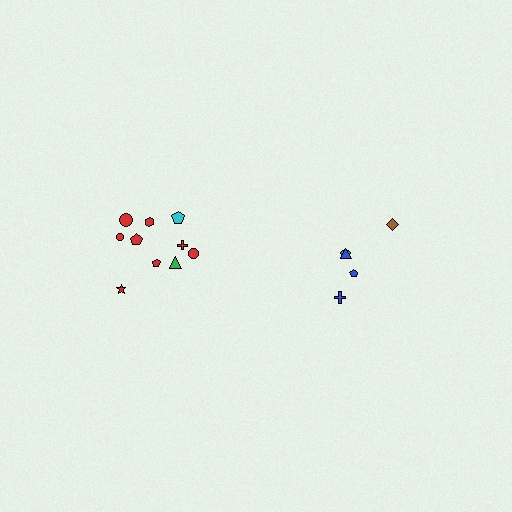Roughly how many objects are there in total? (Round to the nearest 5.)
Roughly 15 objects in total.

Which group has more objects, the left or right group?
The left group.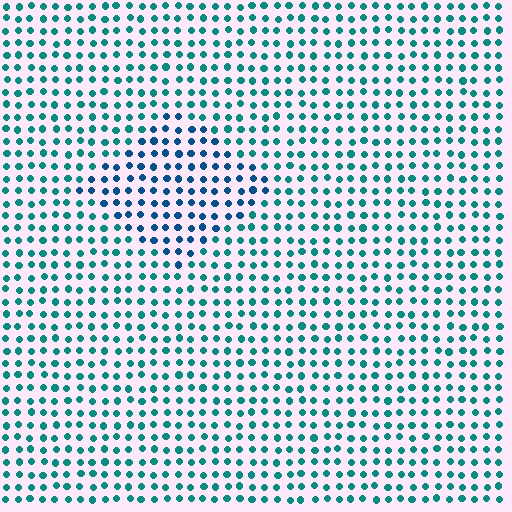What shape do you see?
I see a diamond.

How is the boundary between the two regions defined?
The boundary is defined purely by a slight shift in hue (about 32 degrees). Spacing, size, and orientation are identical on both sides.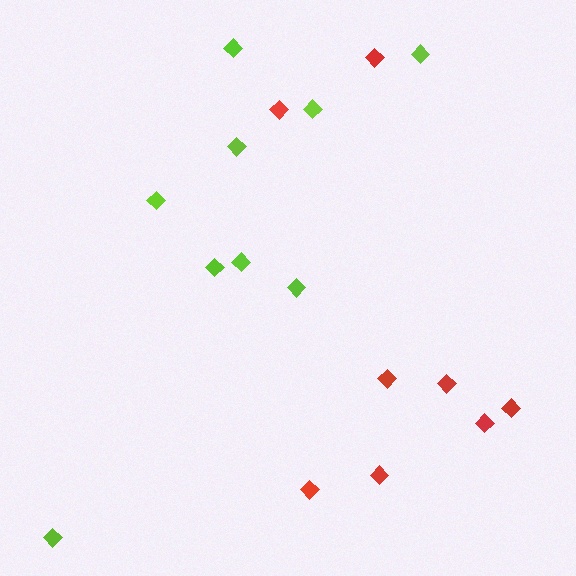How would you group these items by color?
There are 2 groups: one group of red diamonds (8) and one group of lime diamonds (9).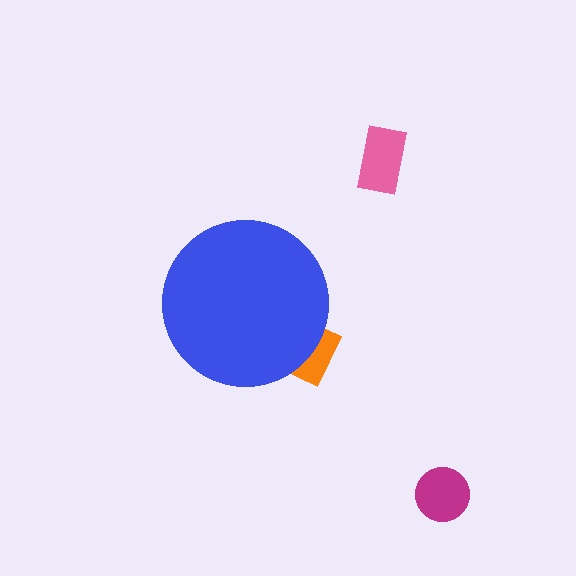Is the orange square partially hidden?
Yes, the orange square is partially hidden behind the blue circle.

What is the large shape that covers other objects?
A blue circle.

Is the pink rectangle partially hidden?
No, the pink rectangle is fully visible.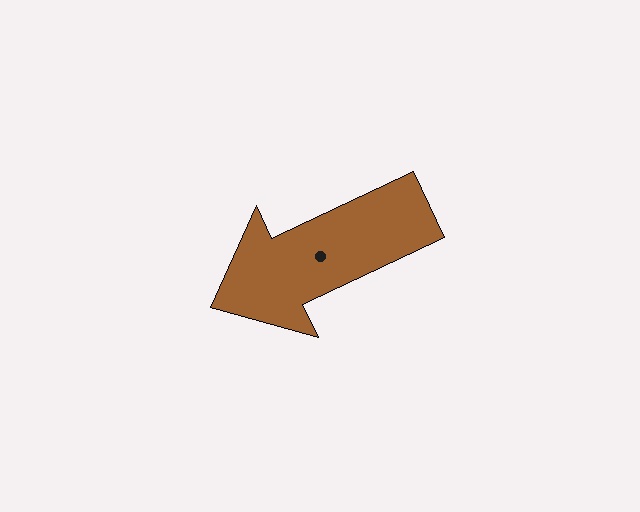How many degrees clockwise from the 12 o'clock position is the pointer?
Approximately 245 degrees.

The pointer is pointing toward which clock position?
Roughly 8 o'clock.